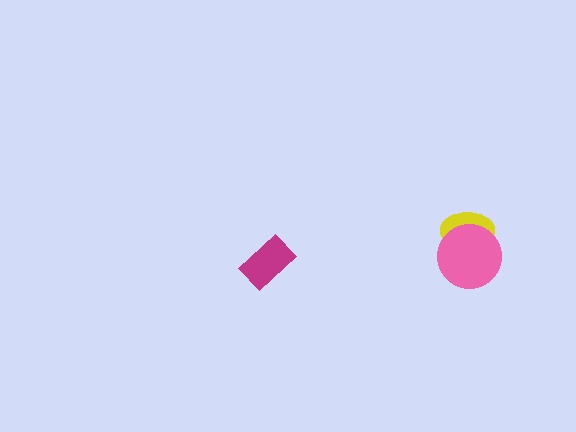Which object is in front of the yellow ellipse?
The pink circle is in front of the yellow ellipse.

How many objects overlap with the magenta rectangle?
0 objects overlap with the magenta rectangle.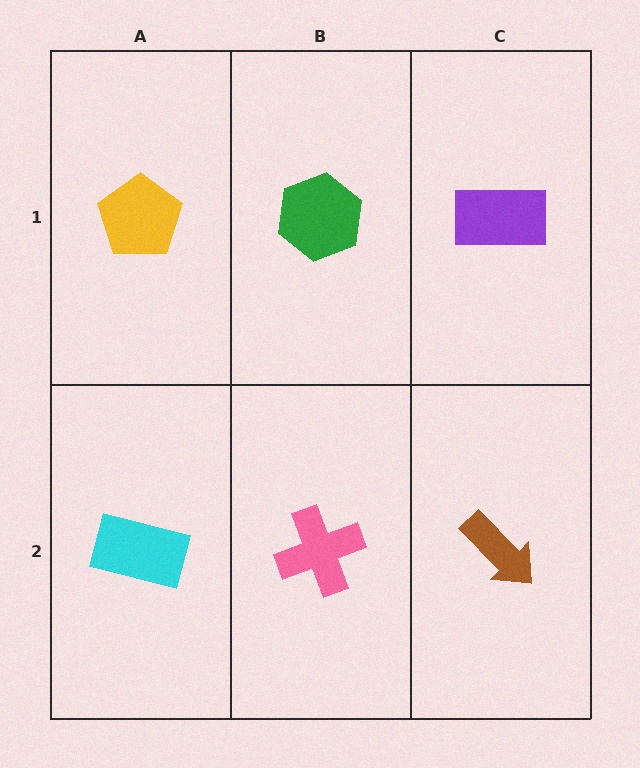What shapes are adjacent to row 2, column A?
A yellow pentagon (row 1, column A), a pink cross (row 2, column B).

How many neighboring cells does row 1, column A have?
2.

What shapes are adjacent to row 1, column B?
A pink cross (row 2, column B), a yellow pentagon (row 1, column A), a purple rectangle (row 1, column C).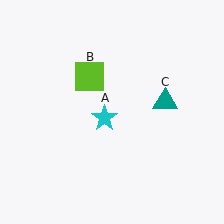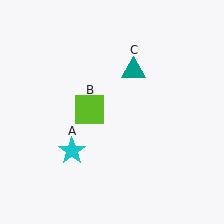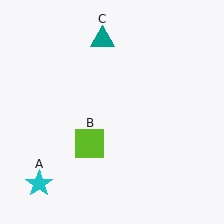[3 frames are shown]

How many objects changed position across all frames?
3 objects changed position: cyan star (object A), lime square (object B), teal triangle (object C).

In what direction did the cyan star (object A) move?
The cyan star (object A) moved down and to the left.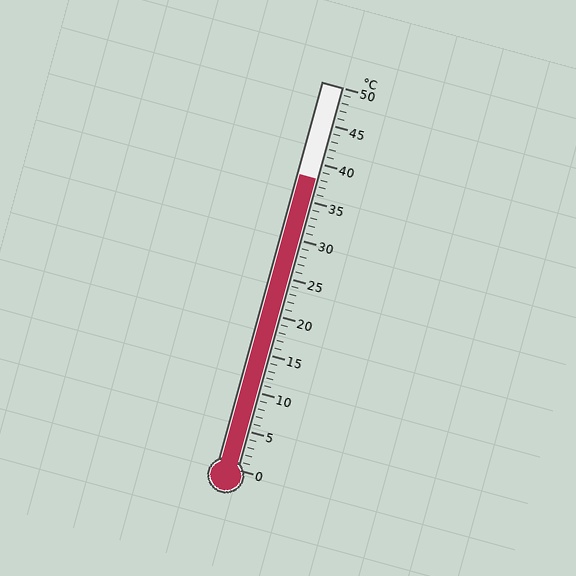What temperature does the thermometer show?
The thermometer shows approximately 38°C.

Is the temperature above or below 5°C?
The temperature is above 5°C.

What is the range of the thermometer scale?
The thermometer scale ranges from 0°C to 50°C.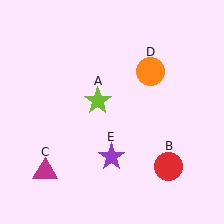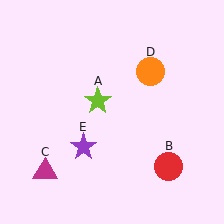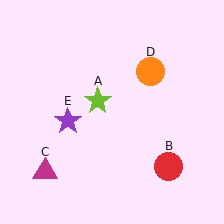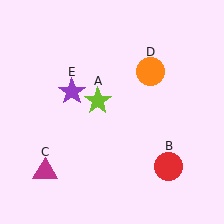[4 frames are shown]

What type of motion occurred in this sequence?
The purple star (object E) rotated clockwise around the center of the scene.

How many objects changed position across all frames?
1 object changed position: purple star (object E).